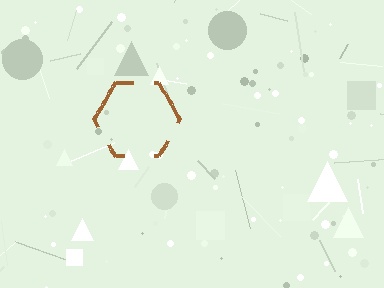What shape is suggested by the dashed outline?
The dashed outline suggests a hexagon.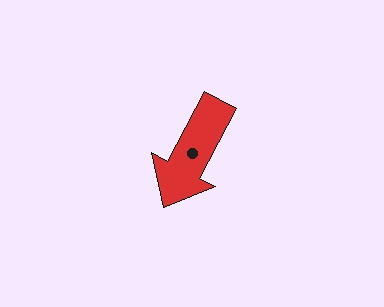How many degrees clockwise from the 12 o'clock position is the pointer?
Approximately 208 degrees.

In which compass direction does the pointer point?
Southwest.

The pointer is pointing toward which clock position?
Roughly 7 o'clock.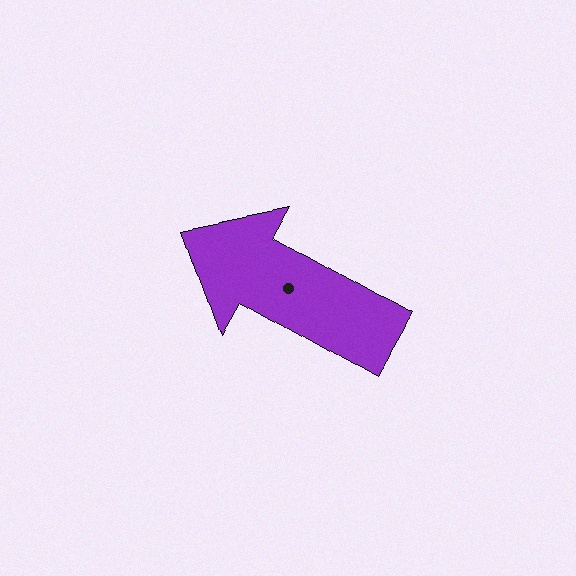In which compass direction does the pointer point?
Northwest.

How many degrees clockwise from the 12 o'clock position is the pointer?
Approximately 300 degrees.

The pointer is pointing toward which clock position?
Roughly 10 o'clock.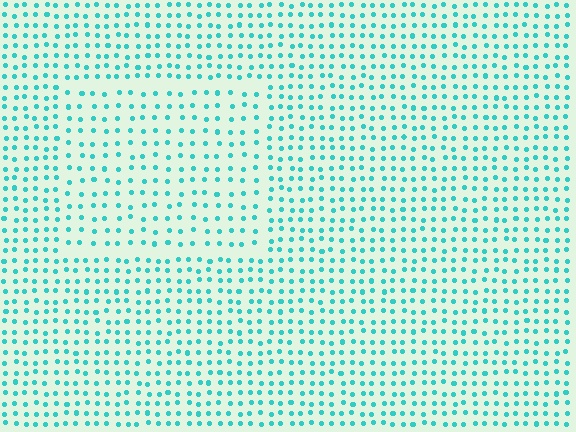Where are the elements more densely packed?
The elements are more densely packed outside the rectangle boundary.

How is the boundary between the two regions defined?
The boundary is defined by a change in element density (approximately 1.5x ratio). All elements are the same color, size, and shape.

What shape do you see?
I see a rectangle.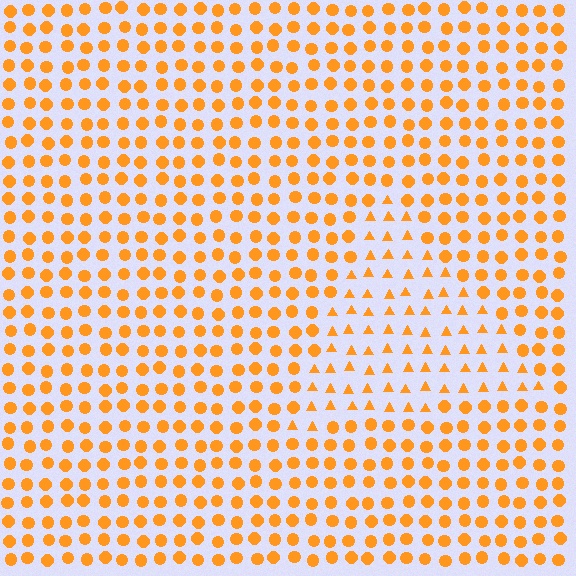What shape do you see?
I see a triangle.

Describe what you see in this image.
The image is filled with small orange elements arranged in a uniform grid. A triangle-shaped region contains triangles, while the surrounding area contains circles. The boundary is defined purely by the change in element shape.